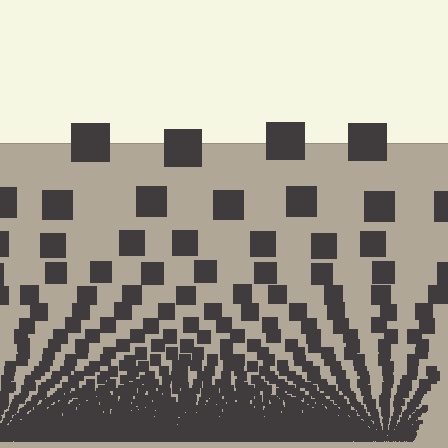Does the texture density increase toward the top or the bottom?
Density increases toward the bottom.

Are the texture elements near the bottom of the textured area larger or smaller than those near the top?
Smaller. The gradient is inverted — elements near the bottom are smaller and denser.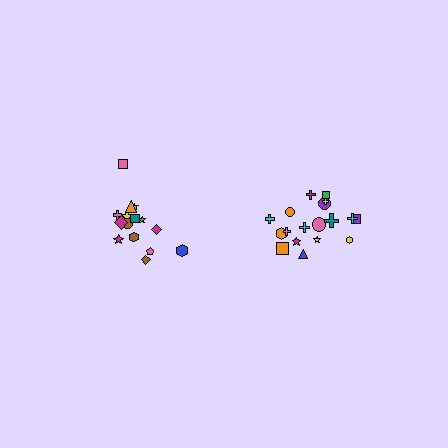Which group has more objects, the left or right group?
The right group.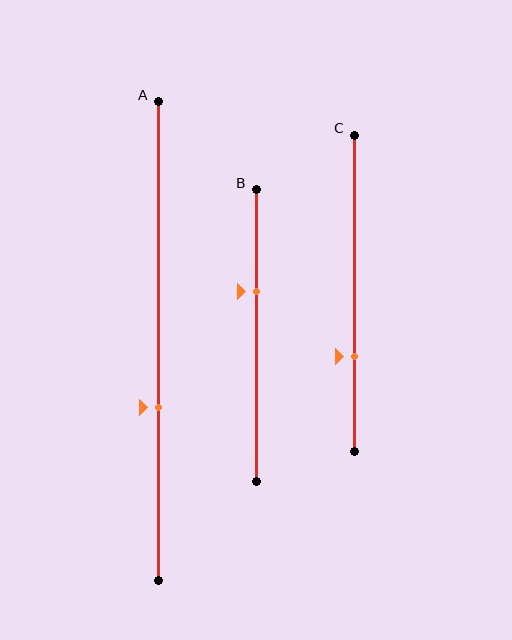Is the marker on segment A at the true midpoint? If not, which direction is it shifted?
No, the marker on segment A is shifted downward by about 14% of the segment length.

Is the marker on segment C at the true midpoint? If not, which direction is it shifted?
No, the marker on segment C is shifted downward by about 20% of the segment length.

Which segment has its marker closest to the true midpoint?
Segment A has its marker closest to the true midpoint.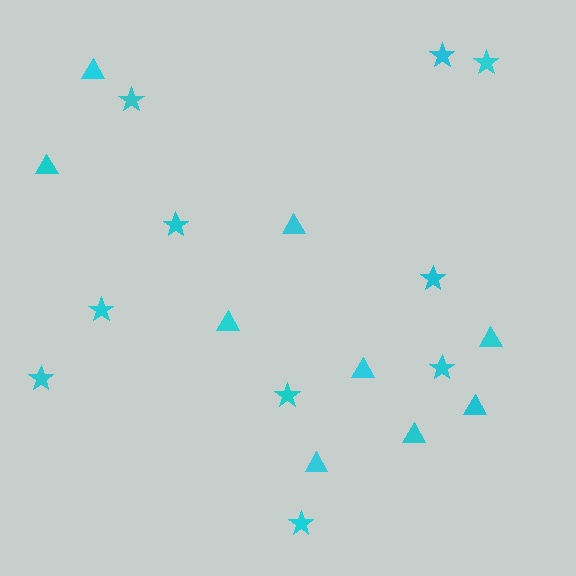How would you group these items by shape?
There are 2 groups: one group of stars (10) and one group of triangles (9).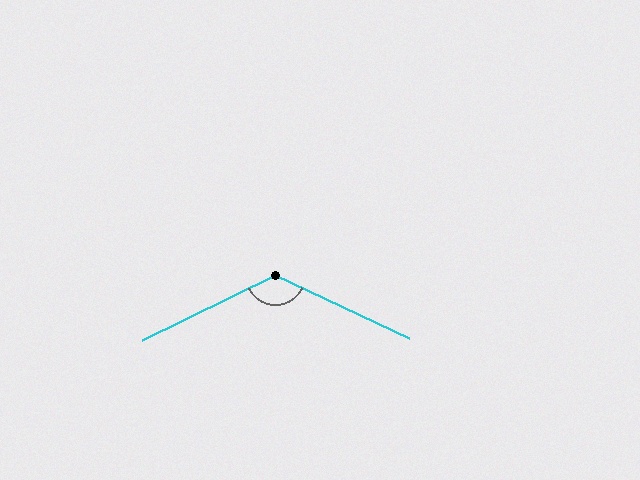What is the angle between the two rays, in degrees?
Approximately 129 degrees.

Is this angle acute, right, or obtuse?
It is obtuse.